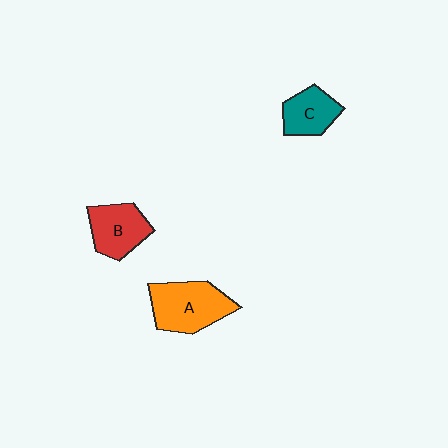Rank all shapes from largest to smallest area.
From largest to smallest: A (orange), B (red), C (teal).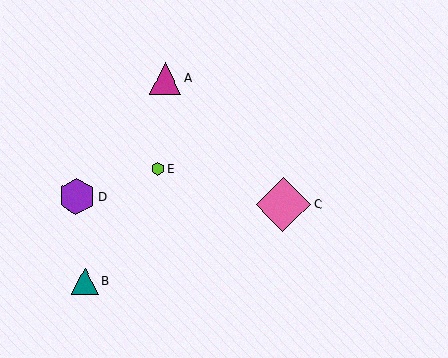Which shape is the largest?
The pink diamond (labeled C) is the largest.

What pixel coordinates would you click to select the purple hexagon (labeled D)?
Click at (77, 196) to select the purple hexagon D.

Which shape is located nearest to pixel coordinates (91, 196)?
The purple hexagon (labeled D) at (77, 196) is nearest to that location.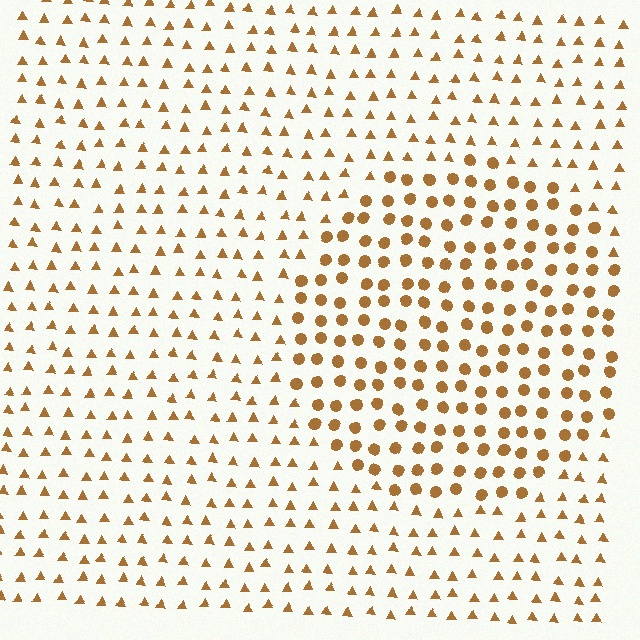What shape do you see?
I see a circle.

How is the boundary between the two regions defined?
The boundary is defined by a change in element shape: circles inside vs. triangles outside. All elements share the same color and spacing.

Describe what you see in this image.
The image is filled with small brown elements arranged in a uniform grid. A circle-shaped region contains circles, while the surrounding area contains triangles. The boundary is defined purely by the change in element shape.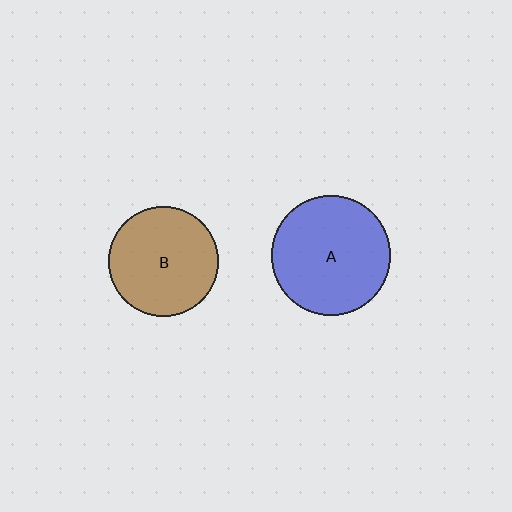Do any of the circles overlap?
No, none of the circles overlap.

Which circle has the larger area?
Circle A (blue).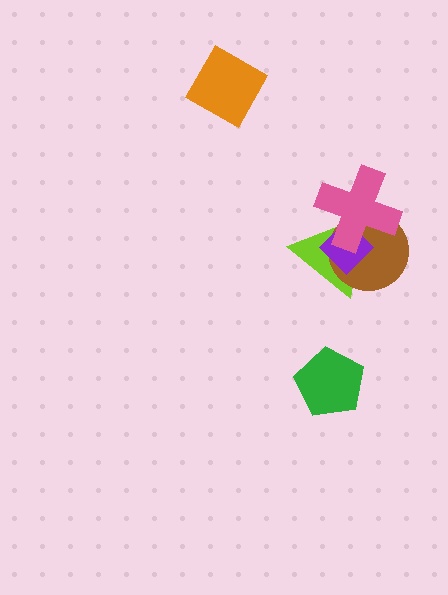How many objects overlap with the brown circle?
3 objects overlap with the brown circle.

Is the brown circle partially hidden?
Yes, it is partially covered by another shape.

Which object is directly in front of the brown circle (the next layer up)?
The purple diamond is directly in front of the brown circle.